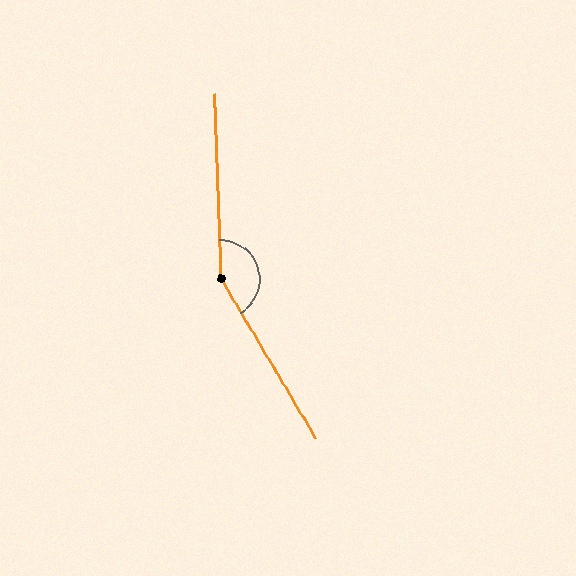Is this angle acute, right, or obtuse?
It is obtuse.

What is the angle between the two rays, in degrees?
Approximately 151 degrees.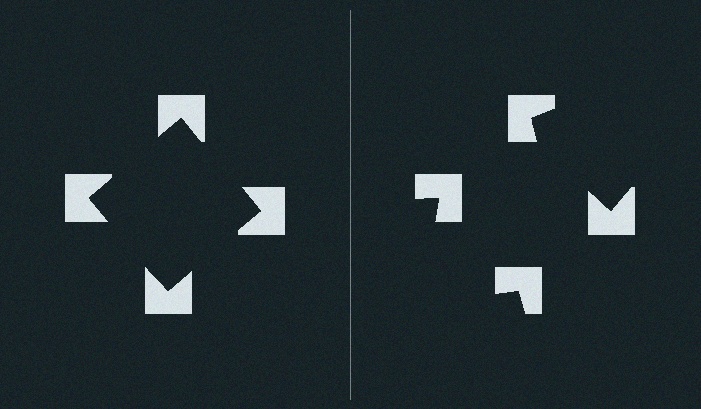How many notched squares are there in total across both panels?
8 — 4 on each side.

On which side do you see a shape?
An illusory square appears on the left side. On the right side the wedge cuts are rotated, so no coherent shape forms.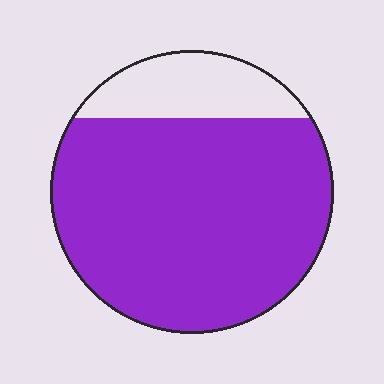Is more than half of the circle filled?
Yes.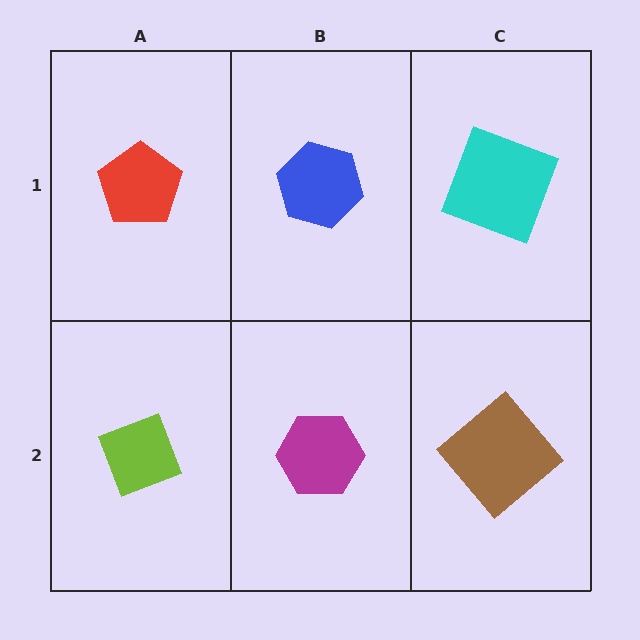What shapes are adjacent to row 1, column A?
A lime diamond (row 2, column A), a blue hexagon (row 1, column B).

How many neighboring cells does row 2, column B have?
3.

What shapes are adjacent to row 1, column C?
A brown diamond (row 2, column C), a blue hexagon (row 1, column B).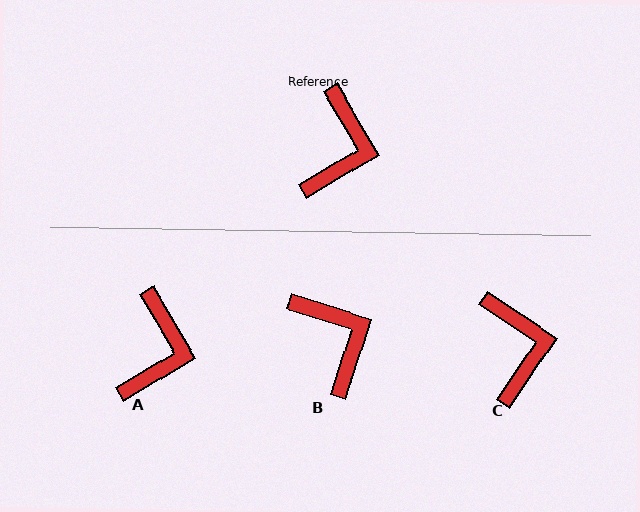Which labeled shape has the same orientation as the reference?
A.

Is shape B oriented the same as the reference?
No, it is off by about 42 degrees.